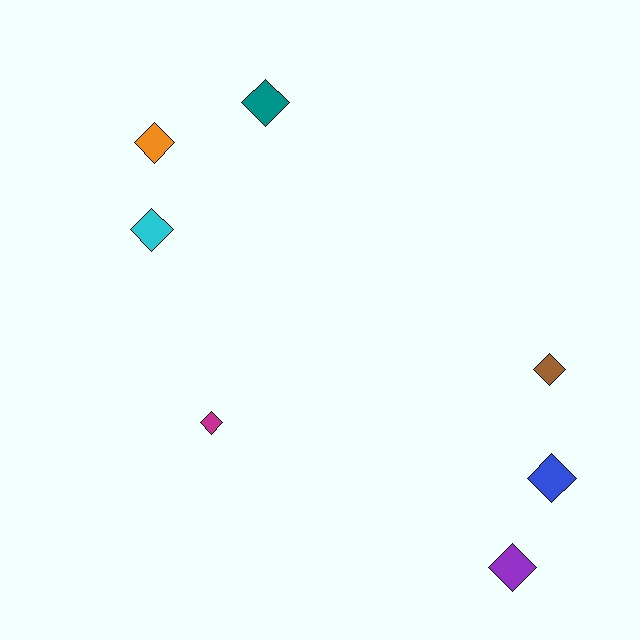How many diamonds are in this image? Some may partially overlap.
There are 7 diamonds.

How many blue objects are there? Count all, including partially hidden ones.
There is 1 blue object.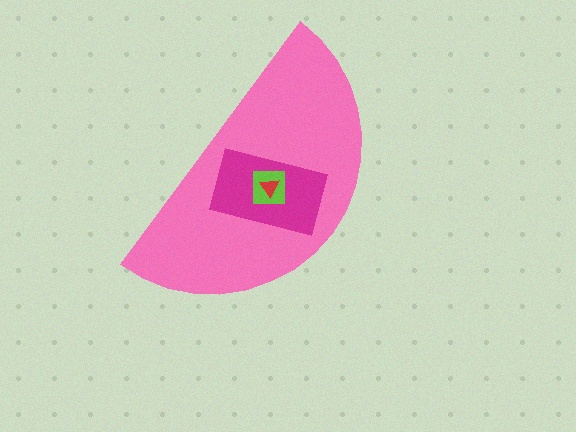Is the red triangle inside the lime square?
Yes.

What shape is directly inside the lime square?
The red triangle.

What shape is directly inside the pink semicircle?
The magenta rectangle.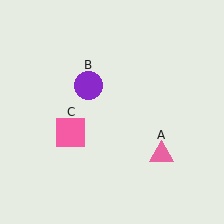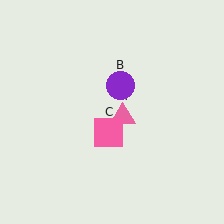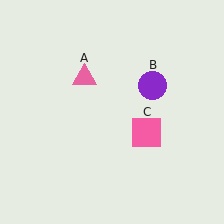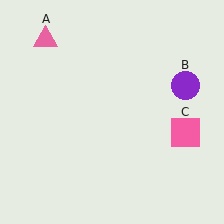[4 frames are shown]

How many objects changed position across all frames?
3 objects changed position: pink triangle (object A), purple circle (object B), pink square (object C).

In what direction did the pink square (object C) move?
The pink square (object C) moved right.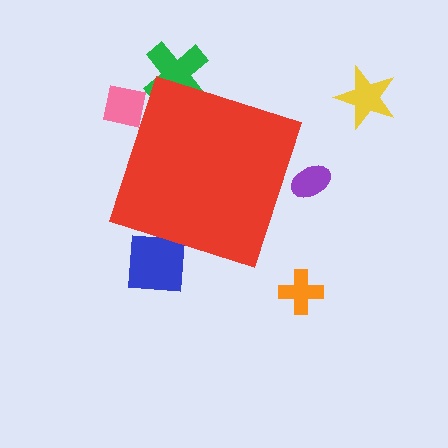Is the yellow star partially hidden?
No, the yellow star is fully visible.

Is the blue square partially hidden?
Yes, the blue square is partially hidden behind the red diamond.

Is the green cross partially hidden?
Yes, the green cross is partially hidden behind the red diamond.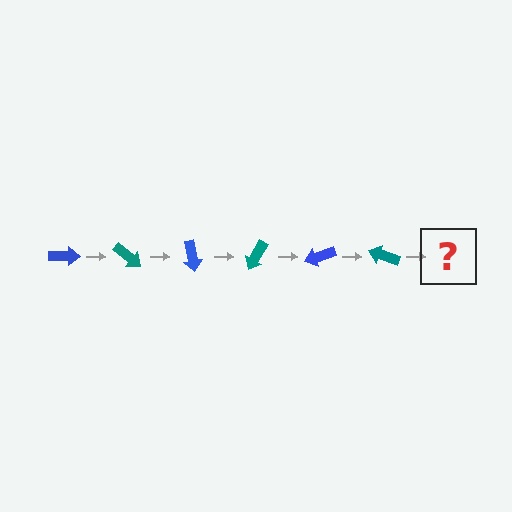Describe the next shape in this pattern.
It should be a blue arrow, rotated 240 degrees from the start.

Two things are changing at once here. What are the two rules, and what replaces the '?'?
The two rules are that it rotates 40 degrees each step and the color cycles through blue and teal. The '?' should be a blue arrow, rotated 240 degrees from the start.